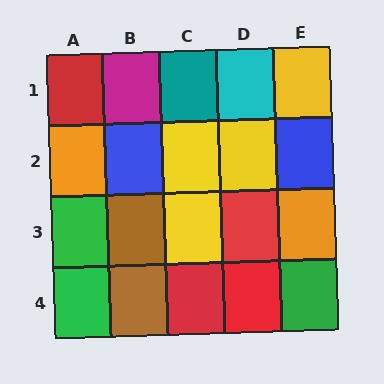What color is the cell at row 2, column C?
Yellow.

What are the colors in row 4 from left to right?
Green, brown, red, red, green.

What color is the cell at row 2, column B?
Blue.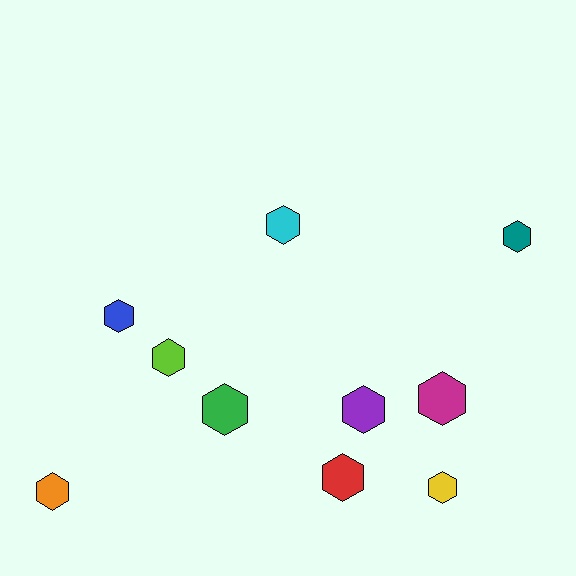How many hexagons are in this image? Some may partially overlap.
There are 10 hexagons.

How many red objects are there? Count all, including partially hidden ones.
There is 1 red object.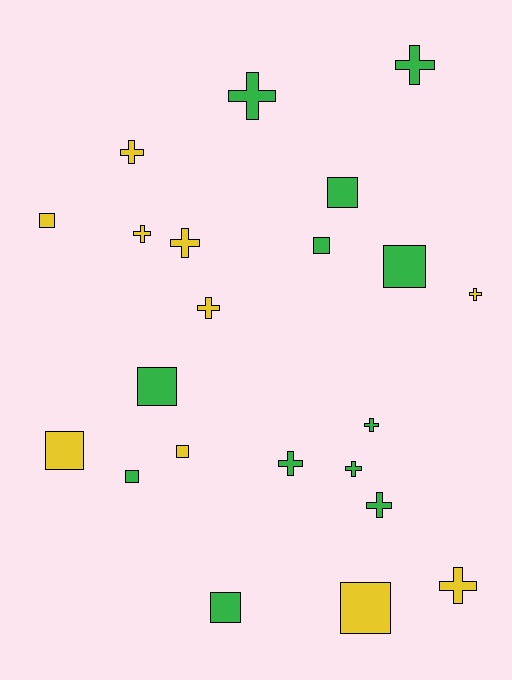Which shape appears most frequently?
Cross, with 12 objects.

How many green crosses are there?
There are 6 green crosses.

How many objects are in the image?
There are 22 objects.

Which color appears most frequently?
Green, with 12 objects.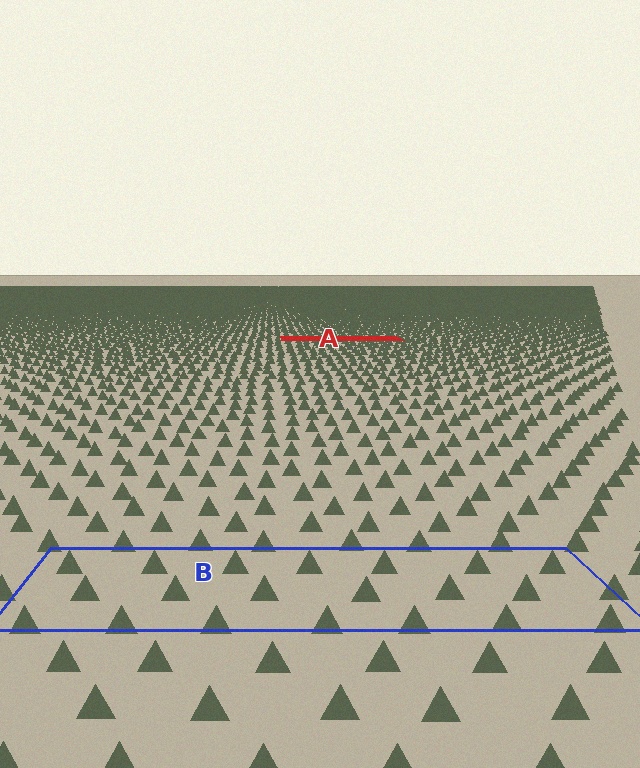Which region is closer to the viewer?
Region B is closer. The texture elements there are larger and more spread out.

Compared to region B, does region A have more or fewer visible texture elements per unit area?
Region A has more texture elements per unit area — they are packed more densely because it is farther away.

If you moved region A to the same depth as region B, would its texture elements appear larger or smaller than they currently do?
They would appear larger. At a closer depth, the same texture elements are projected at a bigger on-screen size.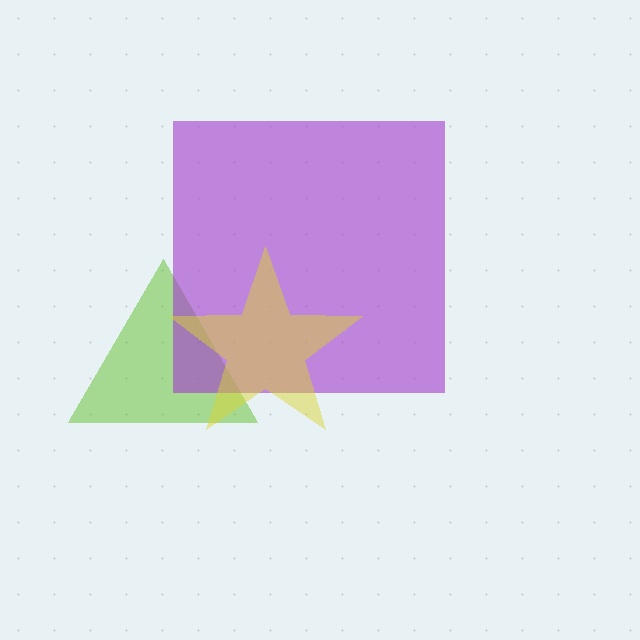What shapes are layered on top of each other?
The layered shapes are: a lime triangle, a purple square, a yellow star.